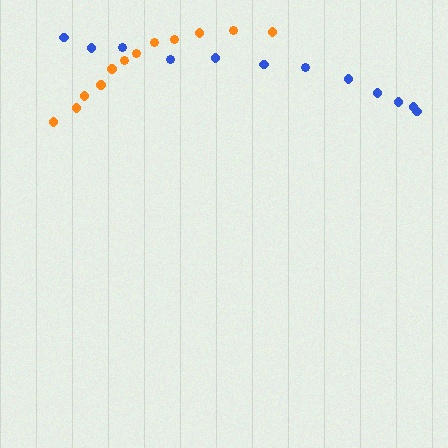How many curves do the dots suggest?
There are 2 distinct paths.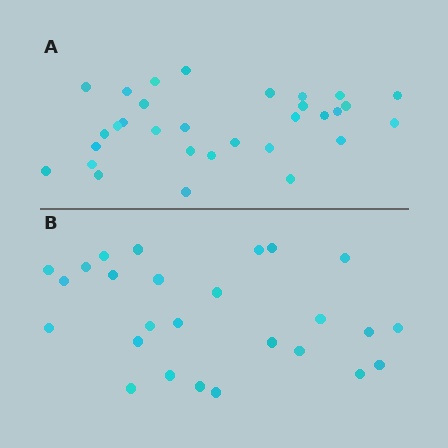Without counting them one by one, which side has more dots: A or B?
Region A (the top region) has more dots.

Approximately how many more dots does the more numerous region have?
Region A has about 5 more dots than region B.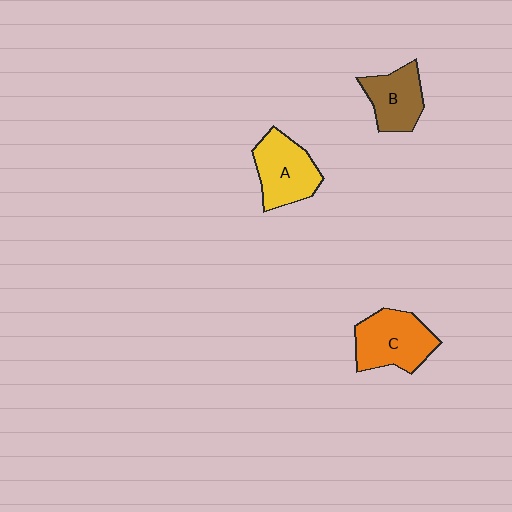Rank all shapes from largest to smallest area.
From largest to smallest: C (orange), A (yellow), B (brown).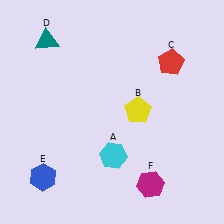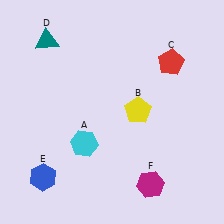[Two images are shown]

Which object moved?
The cyan hexagon (A) moved left.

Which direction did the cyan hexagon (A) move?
The cyan hexagon (A) moved left.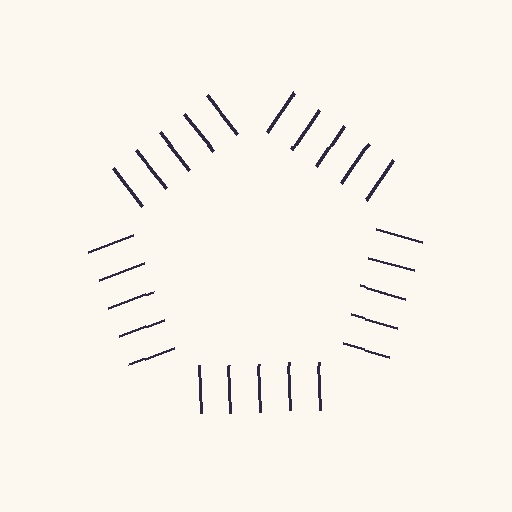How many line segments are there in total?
25 — 5 along each of the 5 edges.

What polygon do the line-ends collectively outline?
An illusory pentagon — the line segments terminate on its edges but no continuous stroke is drawn.